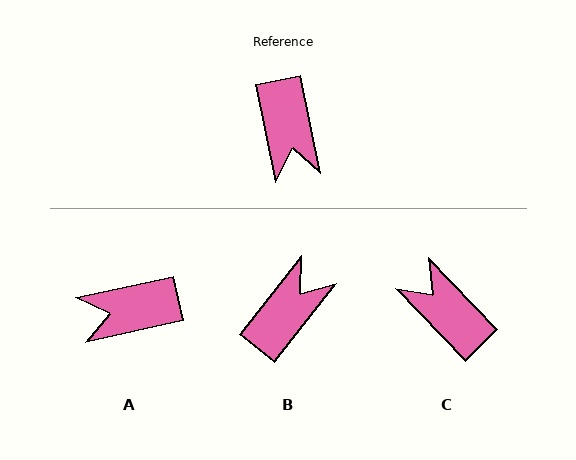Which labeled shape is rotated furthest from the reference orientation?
C, about 148 degrees away.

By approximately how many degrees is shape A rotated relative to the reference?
Approximately 89 degrees clockwise.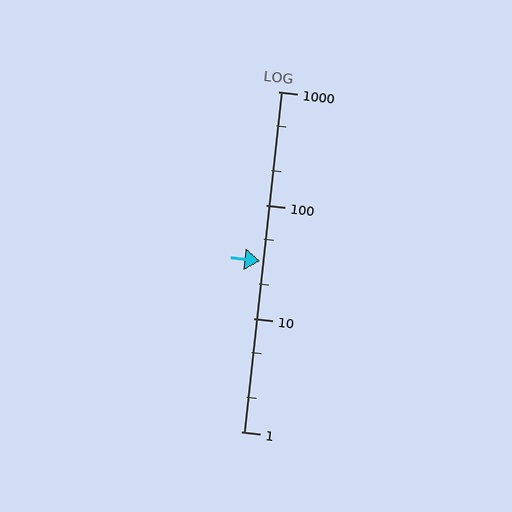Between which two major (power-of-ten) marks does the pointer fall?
The pointer is between 10 and 100.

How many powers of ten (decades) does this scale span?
The scale spans 3 decades, from 1 to 1000.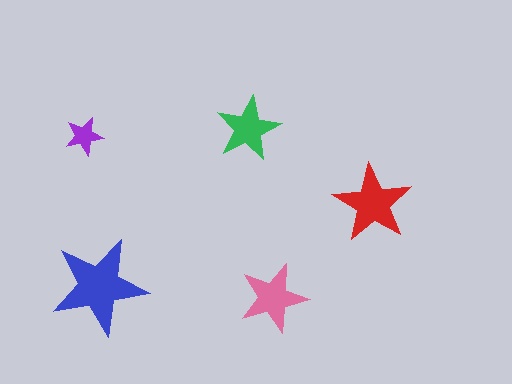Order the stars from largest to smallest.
the blue one, the red one, the pink one, the green one, the purple one.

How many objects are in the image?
There are 5 objects in the image.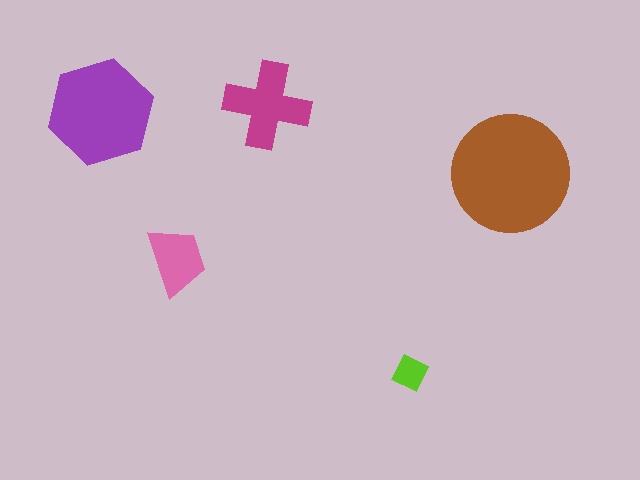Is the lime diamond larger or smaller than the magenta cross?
Smaller.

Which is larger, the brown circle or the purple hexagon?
The brown circle.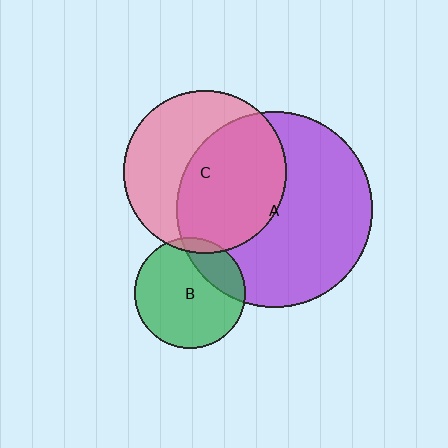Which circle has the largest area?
Circle A (purple).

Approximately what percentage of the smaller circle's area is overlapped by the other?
Approximately 25%.